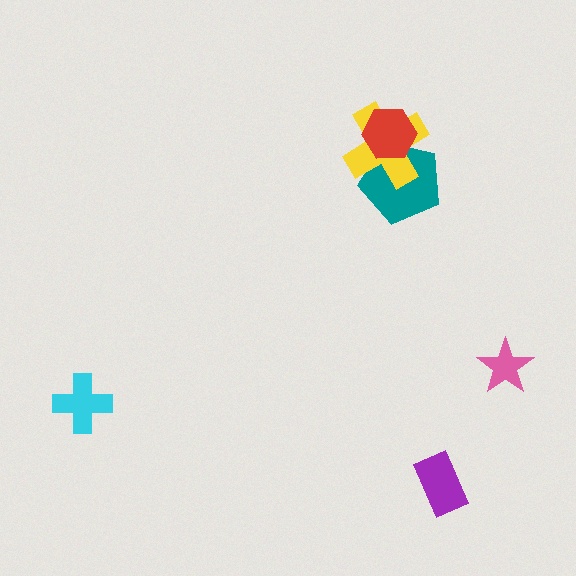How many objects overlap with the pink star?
0 objects overlap with the pink star.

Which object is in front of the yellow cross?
The red hexagon is in front of the yellow cross.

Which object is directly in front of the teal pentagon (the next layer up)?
The yellow cross is directly in front of the teal pentagon.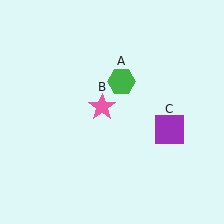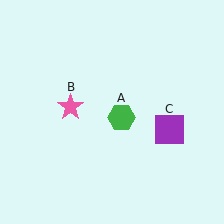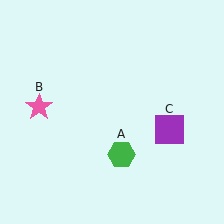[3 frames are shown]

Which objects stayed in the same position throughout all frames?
Purple square (object C) remained stationary.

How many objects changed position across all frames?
2 objects changed position: green hexagon (object A), pink star (object B).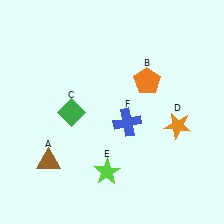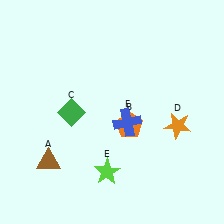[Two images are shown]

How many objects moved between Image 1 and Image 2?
1 object moved between the two images.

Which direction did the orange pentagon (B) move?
The orange pentagon (B) moved down.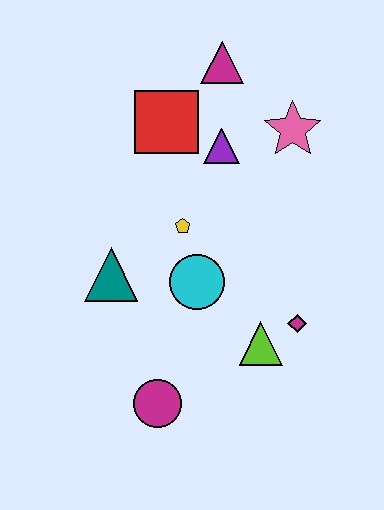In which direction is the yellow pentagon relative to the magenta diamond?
The yellow pentagon is to the left of the magenta diamond.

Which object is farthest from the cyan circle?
The magenta triangle is farthest from the cyan circle.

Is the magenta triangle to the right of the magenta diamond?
No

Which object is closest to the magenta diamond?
The lime triangle is closest to the magenta diamond.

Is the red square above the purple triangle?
Yes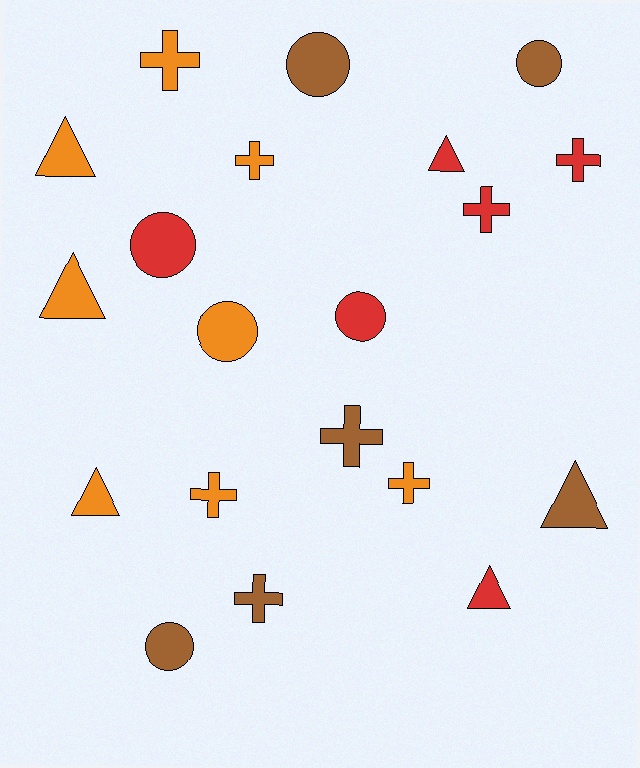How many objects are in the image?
There are 20 objects.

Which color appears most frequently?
Orange, with 8 objects.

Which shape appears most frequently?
Cross, with 8 objects.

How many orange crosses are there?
There are 4 orange crosses.